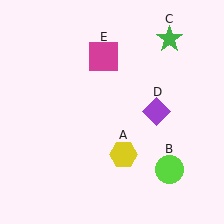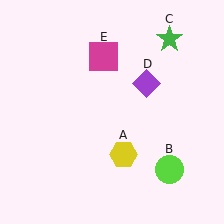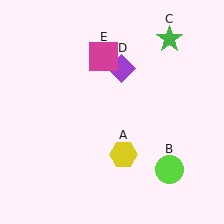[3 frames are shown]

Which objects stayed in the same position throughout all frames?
Yellow hexagon (object A) and lime circle (object B) and green star (object C) and magenta square (object E) remained stationary.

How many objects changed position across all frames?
1 object changed position: purple diamond (object D).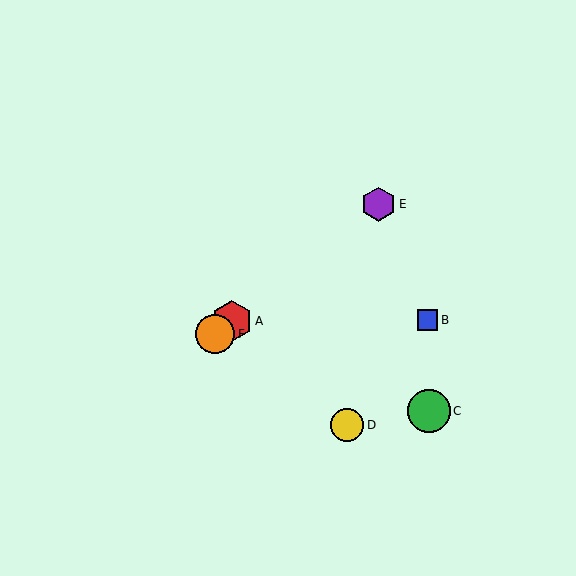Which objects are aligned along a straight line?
Objects A, E, F are aligned along a straight line.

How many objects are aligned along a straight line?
3 objects (A, E, F) are aligned along a straight line.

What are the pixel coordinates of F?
Object F is at (215, 334).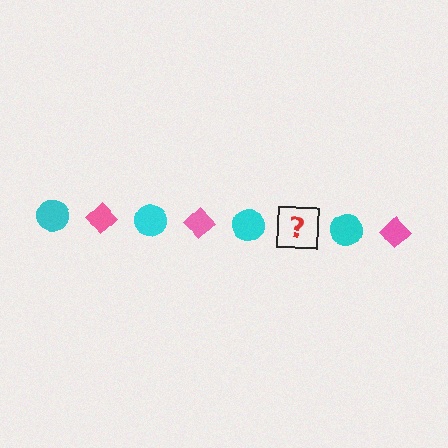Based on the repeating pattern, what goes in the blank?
The blank should be a pink diamond.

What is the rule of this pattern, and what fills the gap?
The rule is that the pattern alternates between cyan circle and pink diamond. The gap should be filled with a pink diamond.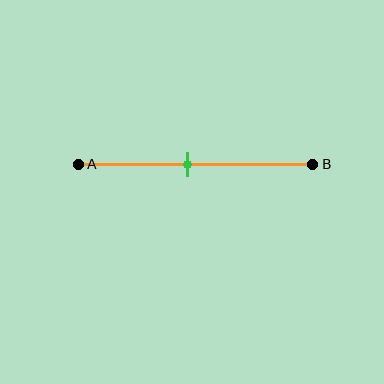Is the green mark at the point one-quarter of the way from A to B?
No, the mark is at about 45% from A, not at the 25% one-quarter point.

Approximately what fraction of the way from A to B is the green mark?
The green mark is approximately 45% of the way from A to B.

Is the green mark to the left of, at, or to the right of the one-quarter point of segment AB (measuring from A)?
The green mark is to the right of the one-quarter point of segment AB.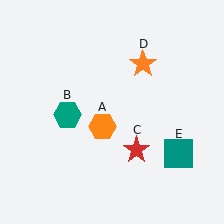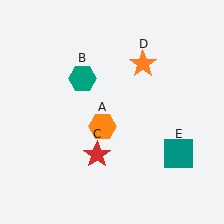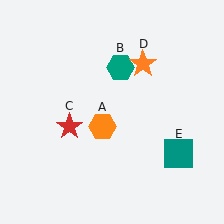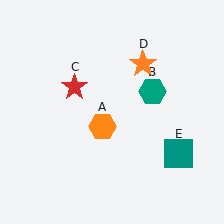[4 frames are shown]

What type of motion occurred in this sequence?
The teal hexagon (object B), red star (object C) rotated clockwise around the center of the scene.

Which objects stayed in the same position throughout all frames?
Orange hexagon (object A) and orange star (object D) and teal square (object E) remained stationary.